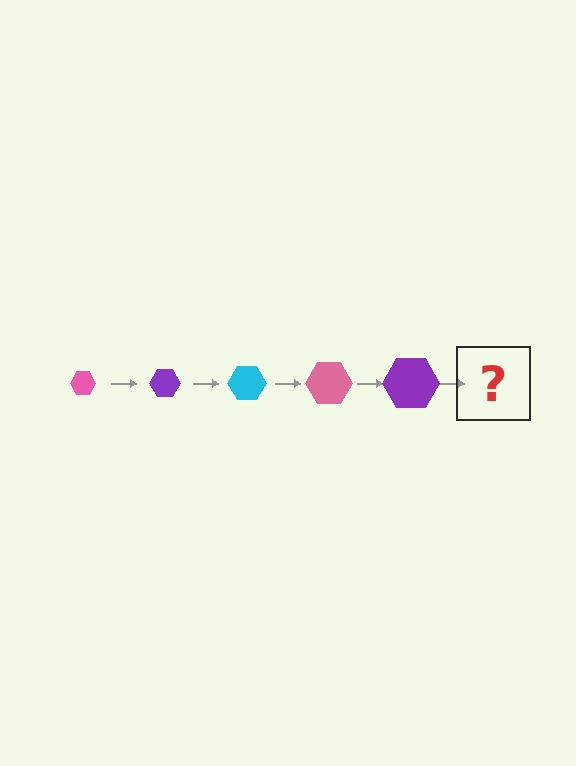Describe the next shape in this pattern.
It should be a cyan hexagon, larger than the previous one.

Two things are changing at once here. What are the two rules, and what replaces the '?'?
The two rules are that the hexagon grows larger each step and the color cycles through pink, purple, and cyan. The '?' should be a cyan hexagon, larger than the previous one.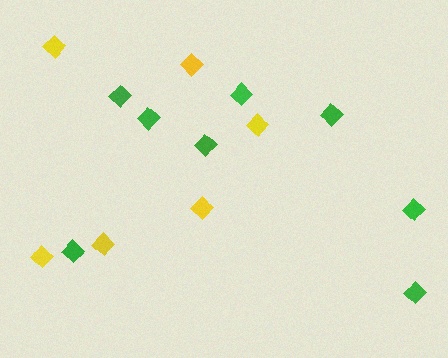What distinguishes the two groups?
There are 2 groups: one group of yellow diamonds (6) and one group of green diamonds (8).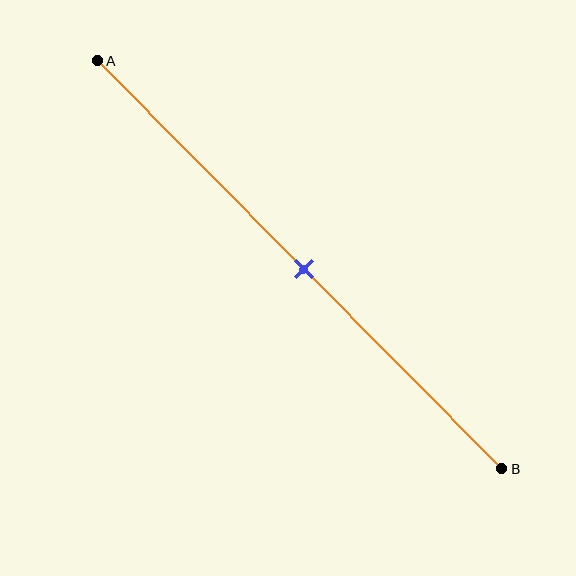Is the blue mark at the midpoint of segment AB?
Yes, the mark is approximately at the midpoint.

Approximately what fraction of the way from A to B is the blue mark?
The blue mark is approximately 50% of the way from A to B.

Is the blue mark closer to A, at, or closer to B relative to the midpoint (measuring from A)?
The blue mark is approximately at the midpoint of segment AB.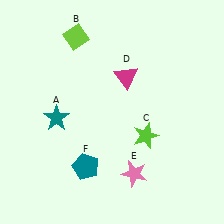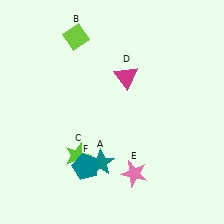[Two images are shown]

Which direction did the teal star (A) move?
The teal star (A) moved down.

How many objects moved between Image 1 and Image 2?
2 objects moved between the two images.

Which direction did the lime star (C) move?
The lime star (C) moved left.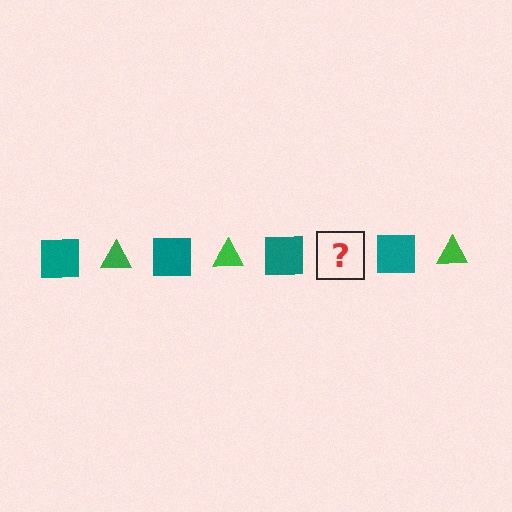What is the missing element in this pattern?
The missing element is a green triangle.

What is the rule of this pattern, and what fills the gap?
The rule is that the pattern alternates between teal square and green triangle. The gap should be filled with a green triangle.